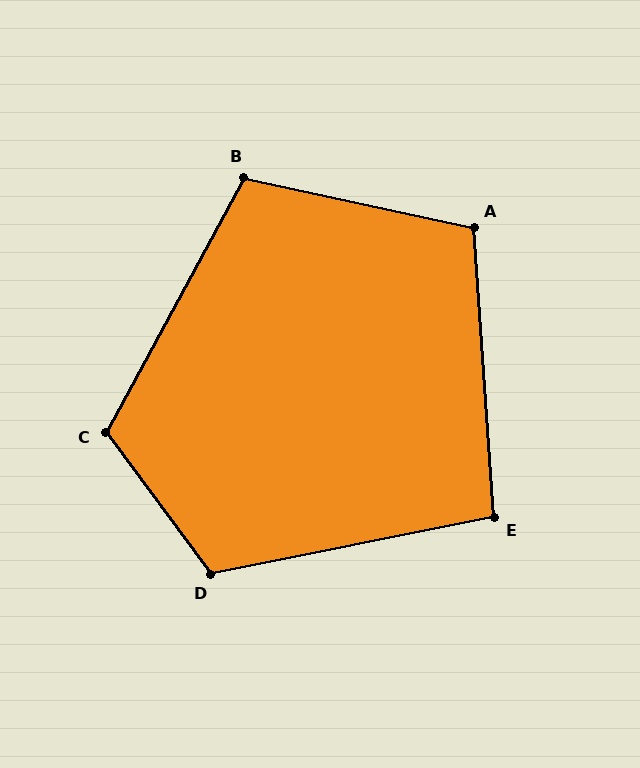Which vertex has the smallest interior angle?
E, at approximately 97 degrees.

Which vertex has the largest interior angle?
C, at approximately 115 degrees.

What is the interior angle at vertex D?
Approximately 115 degrees (obtuse).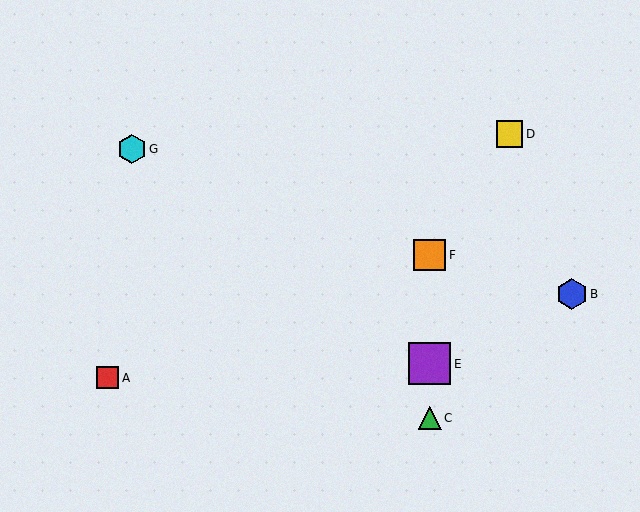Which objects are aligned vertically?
Objects C, E, F are aligned vertically.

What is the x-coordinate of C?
Object C is at x≈430.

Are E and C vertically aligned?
Yes, both are at x≈430.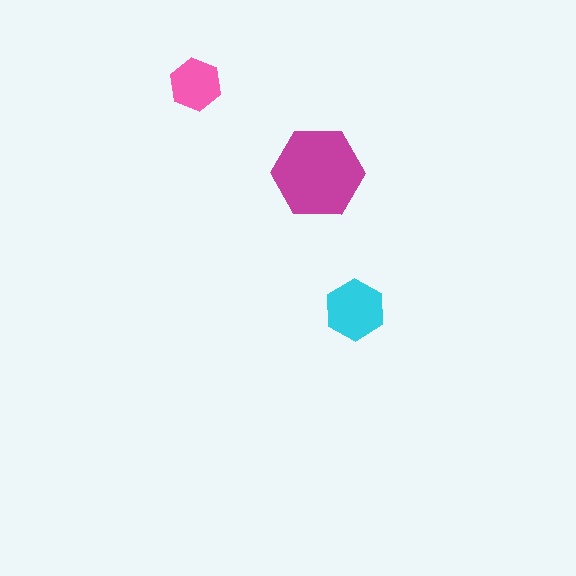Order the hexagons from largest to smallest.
the magenta one, the cyan one, the pink one.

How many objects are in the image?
There are 3 objects in the image.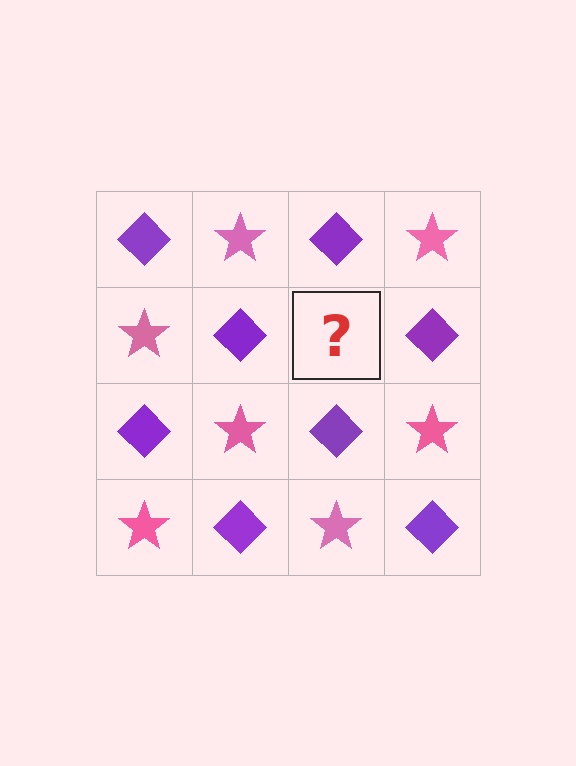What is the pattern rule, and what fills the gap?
The rule is that it alternates purple diamond and pink star in a checkerboard pattern. The gap should be filled with a pink star.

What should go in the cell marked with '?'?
The missing cell should contain a pink star.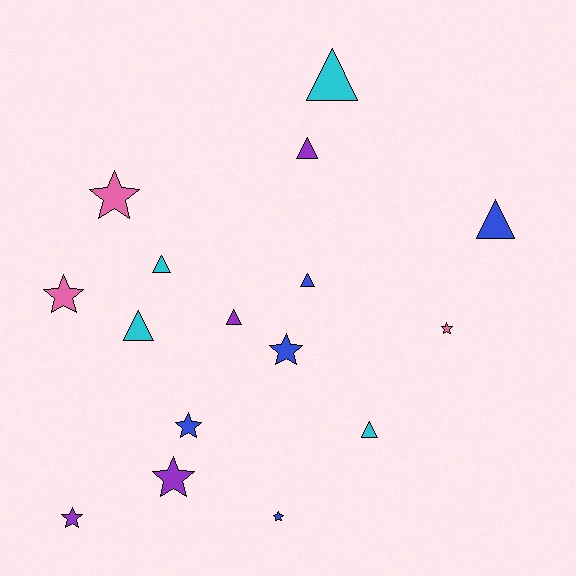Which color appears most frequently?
Blue, with 5 objects.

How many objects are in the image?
There are 16 objects.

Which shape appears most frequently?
Star, with 8 objects.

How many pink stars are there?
There are 3 pink stars.